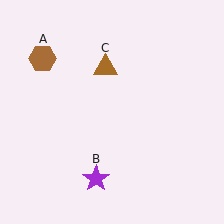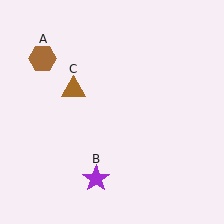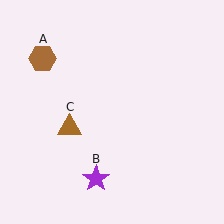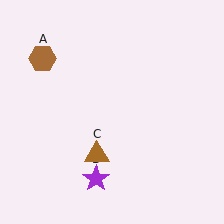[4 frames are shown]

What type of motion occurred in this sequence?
The brown triangle (object C) rotated counterclockwise around the center of the scene.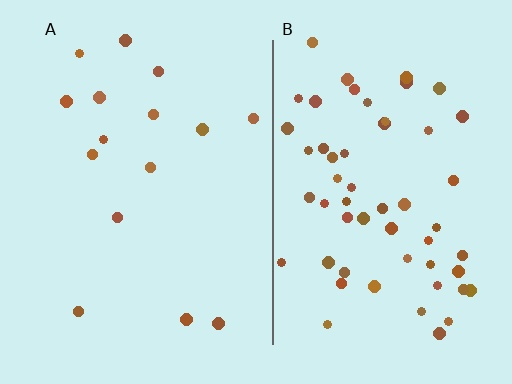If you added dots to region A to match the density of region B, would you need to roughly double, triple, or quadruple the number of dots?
Approximately quadruple.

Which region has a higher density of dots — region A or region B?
B (the right).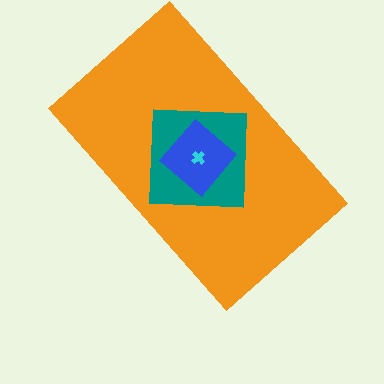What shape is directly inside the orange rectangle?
The teal square.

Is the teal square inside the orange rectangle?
Yes.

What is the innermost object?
The cyan cross.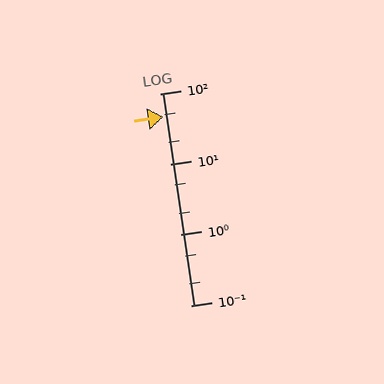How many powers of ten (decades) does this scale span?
The scale spans 3 decades, from 0.1 to 100.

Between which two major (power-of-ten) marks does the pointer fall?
The pointer is between 10 and 100.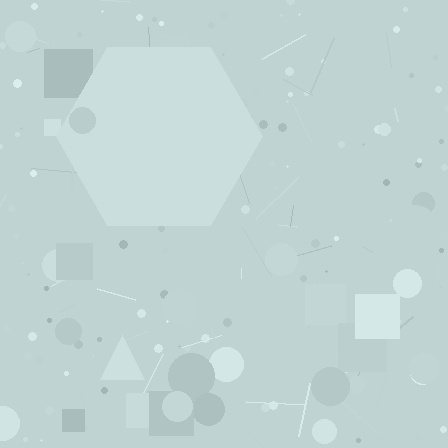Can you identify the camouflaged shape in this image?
The camouflaged shape is a hexagon.